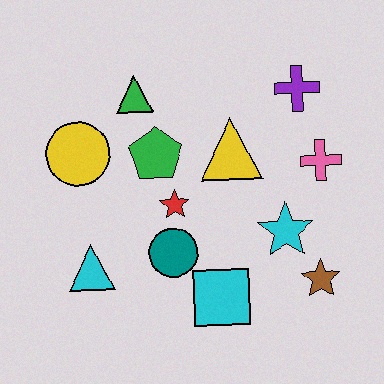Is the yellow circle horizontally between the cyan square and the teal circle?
No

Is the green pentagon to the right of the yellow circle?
Yes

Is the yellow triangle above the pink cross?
Yes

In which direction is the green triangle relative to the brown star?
The green triangle is above the brown star.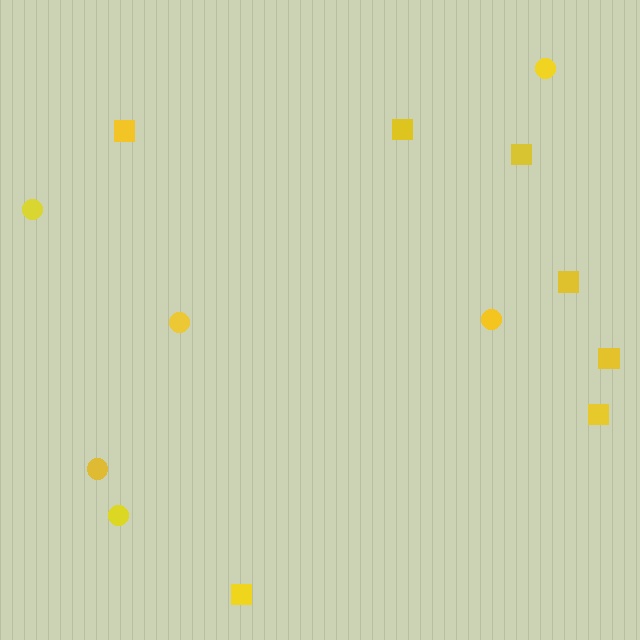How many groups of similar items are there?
There are 2 groups: one group of circles (6) and one group of squares (7).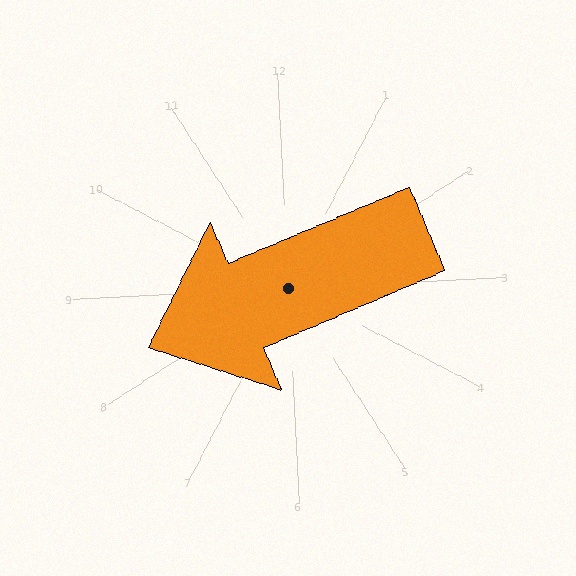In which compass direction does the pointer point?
West.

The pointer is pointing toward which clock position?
Roughly 8 o'clock.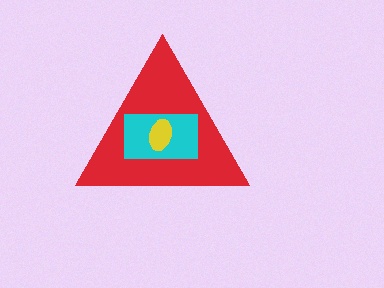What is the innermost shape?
The yellow ellipse.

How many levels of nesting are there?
3.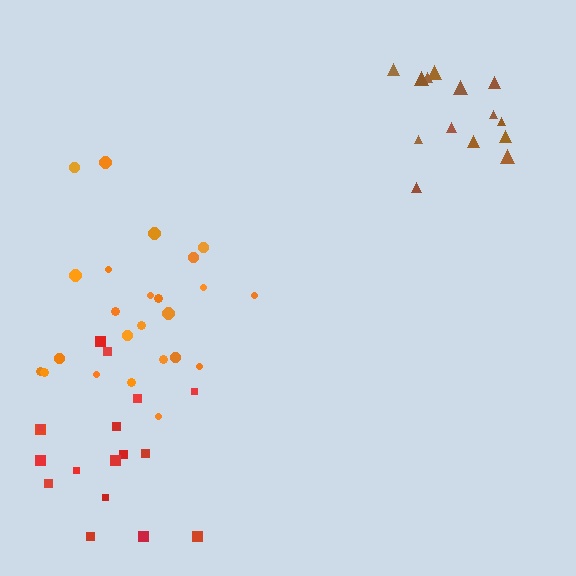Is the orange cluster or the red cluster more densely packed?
Orange.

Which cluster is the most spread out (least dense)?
Red.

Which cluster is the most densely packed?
Brown.